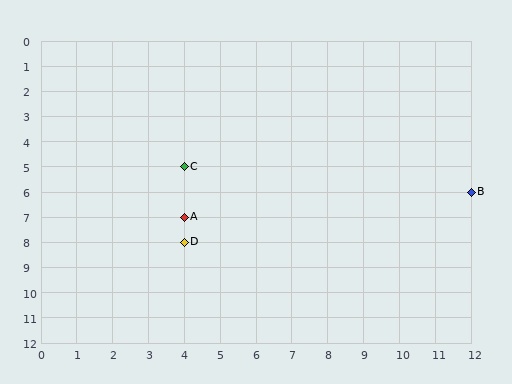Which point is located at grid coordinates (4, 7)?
Point A is at (4, 7).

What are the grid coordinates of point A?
Point A is at grid coordinates (4, 7).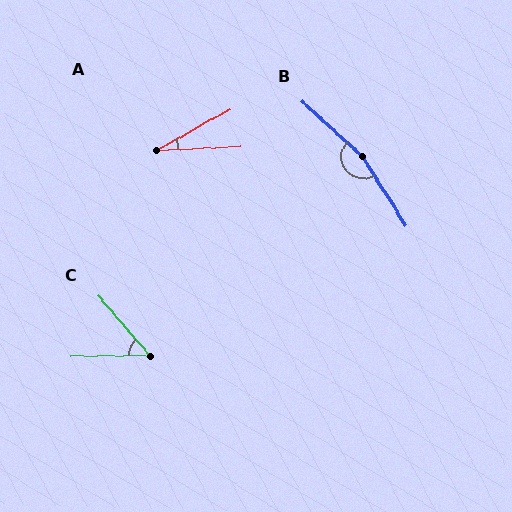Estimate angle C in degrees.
Approximately 50 degrees.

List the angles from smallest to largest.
A (26°), C (50°), B (165°).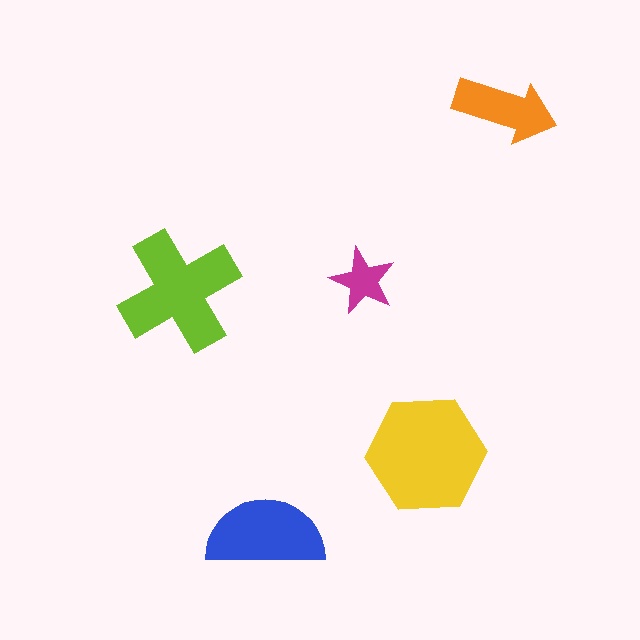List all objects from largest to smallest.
The yellow hexagon, the lime cross, the blue semicircle, the orange arrow, the magenta star.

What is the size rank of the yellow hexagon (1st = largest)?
1st.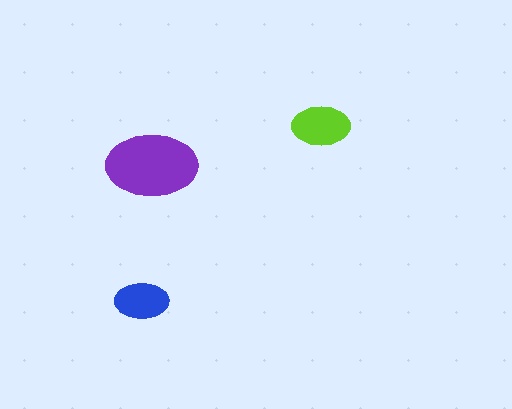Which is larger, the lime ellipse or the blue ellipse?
The lime one.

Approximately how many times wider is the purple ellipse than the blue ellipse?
About 1.5 times wider.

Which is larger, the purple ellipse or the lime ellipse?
The purple one.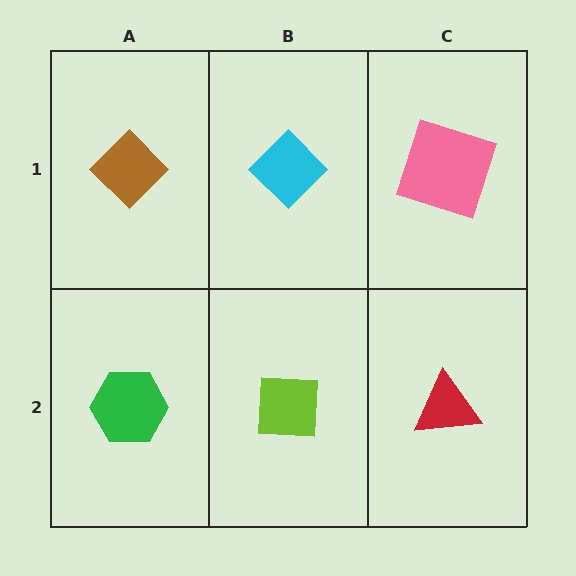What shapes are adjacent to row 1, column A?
A green hexagon (row 2, column A), a cyan diamond (row 1, column B).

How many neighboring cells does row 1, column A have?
2.